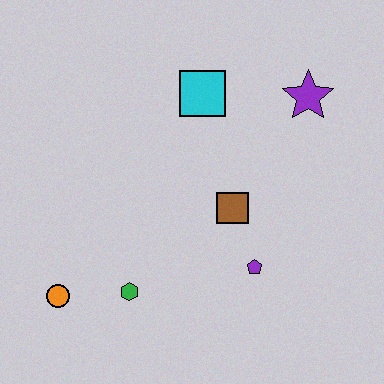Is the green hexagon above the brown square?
No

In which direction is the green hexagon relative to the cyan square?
The green hexagon is below the cyan square.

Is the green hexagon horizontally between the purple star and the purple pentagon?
No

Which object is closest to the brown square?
The purple pentagon is closest to the brown square.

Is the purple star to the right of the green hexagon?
Yes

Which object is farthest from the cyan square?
The orange circle is farthest from the cyan square.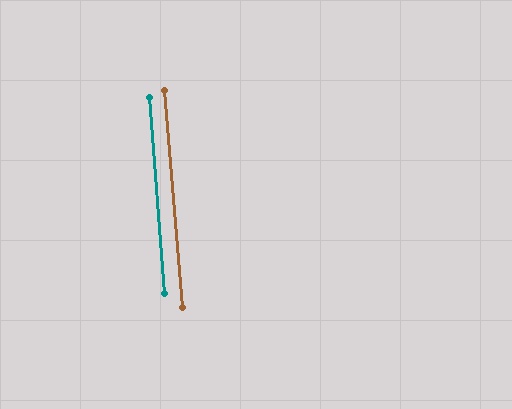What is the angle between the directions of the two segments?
Approximately 0 degrees.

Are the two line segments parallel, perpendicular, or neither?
Parallel — their directions differ by only 0.1°.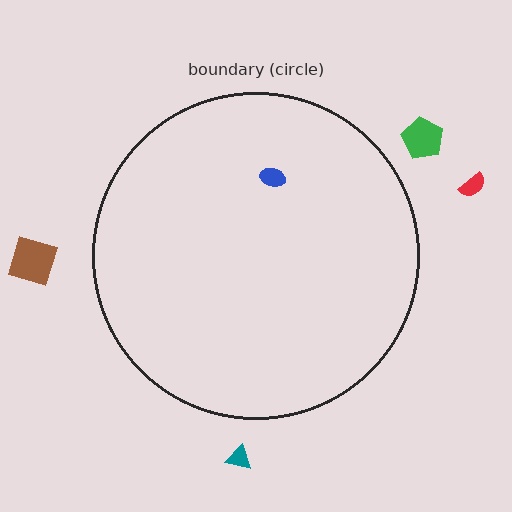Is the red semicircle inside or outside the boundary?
Outside.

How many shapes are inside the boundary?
1 inside, 4 outside.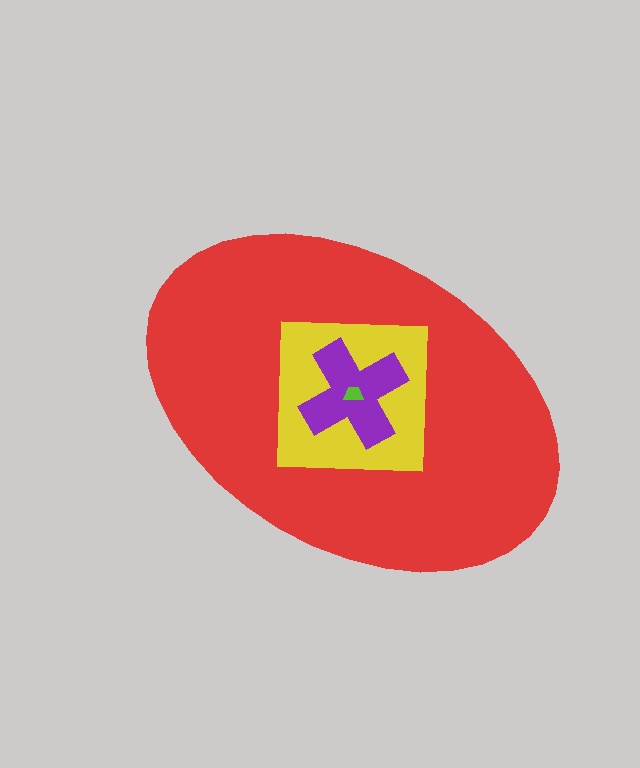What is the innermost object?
The lime trapezoid.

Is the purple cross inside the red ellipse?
Yes.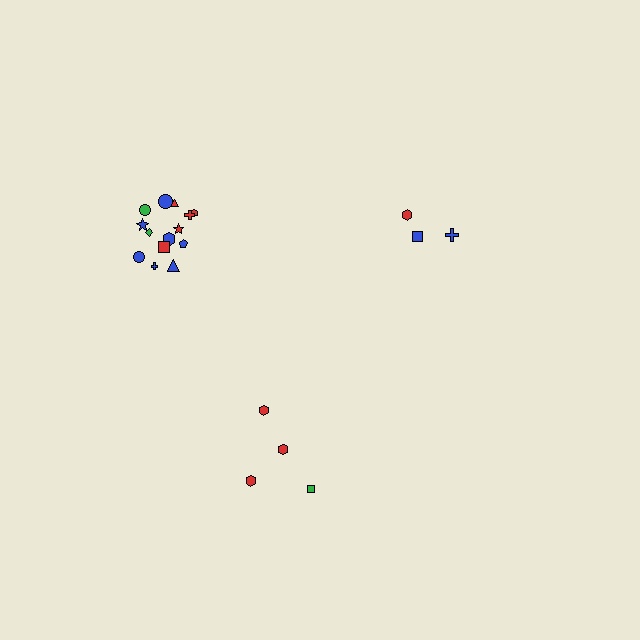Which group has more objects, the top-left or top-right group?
The top-left group.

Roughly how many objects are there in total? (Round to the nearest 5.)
Roughly 20 objects in total.